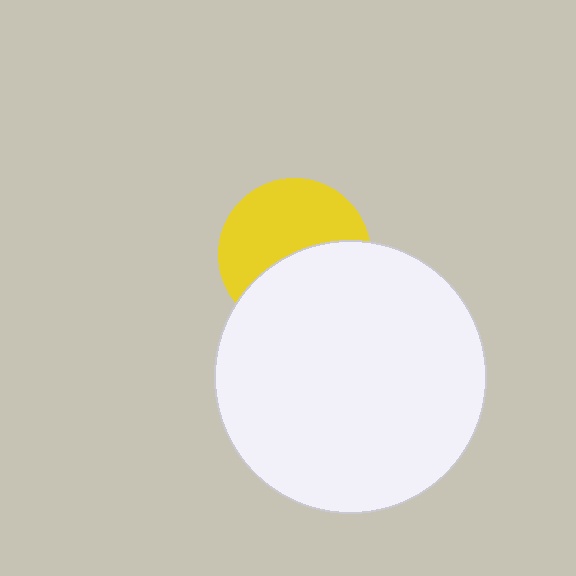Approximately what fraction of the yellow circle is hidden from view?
Roughly 46% of the yellow circle is hidden behind the white circle.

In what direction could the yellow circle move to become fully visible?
The yellow circle could move up. That would shift it out from behind the white circle entirely.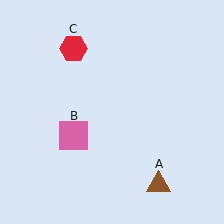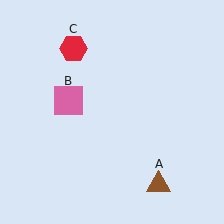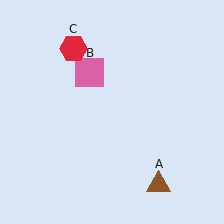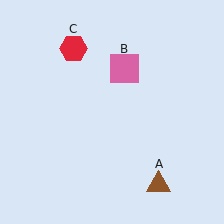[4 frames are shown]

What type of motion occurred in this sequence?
The pink square (object B) rotated clockwise around the center of the scene.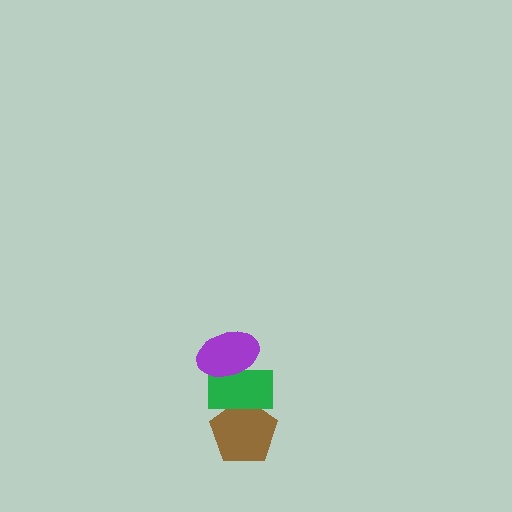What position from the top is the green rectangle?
The green rectangle is 2nd from the top.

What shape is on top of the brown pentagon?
The green rectangle is on top of the brown pentagon.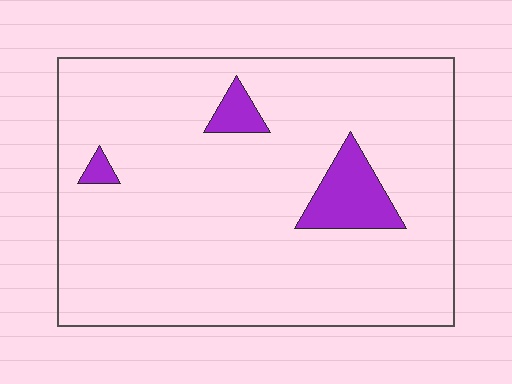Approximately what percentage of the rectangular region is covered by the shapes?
Approximately 10%.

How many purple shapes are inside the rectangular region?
3.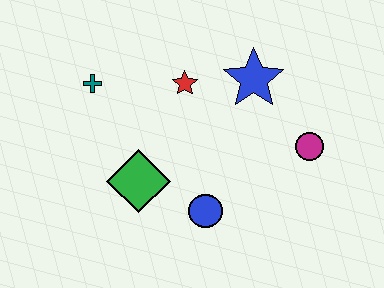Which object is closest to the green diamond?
The blue circle is closest to the green diamond.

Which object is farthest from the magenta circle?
The teal cross is farthest from the magenta circle.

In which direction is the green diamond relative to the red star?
The green diamond is below the red star.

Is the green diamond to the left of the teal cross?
No